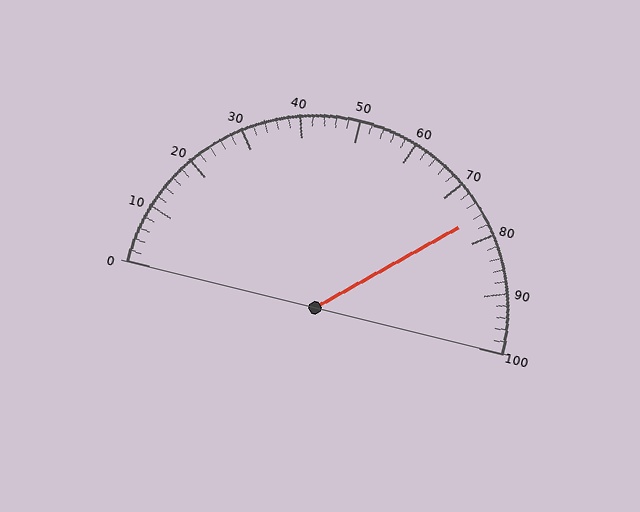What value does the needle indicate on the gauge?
The needle indicates approximately 76.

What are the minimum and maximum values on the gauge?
The gauge ranges from 0 to 100.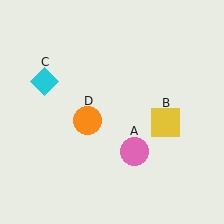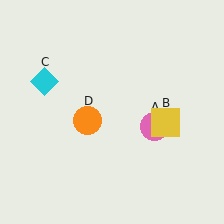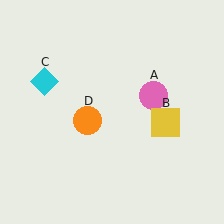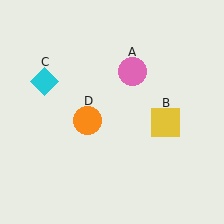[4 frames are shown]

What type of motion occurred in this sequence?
The pink circle (object A) rotated counterclockwise around the center of the scene.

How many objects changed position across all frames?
1 object changed position: pink circle (object A).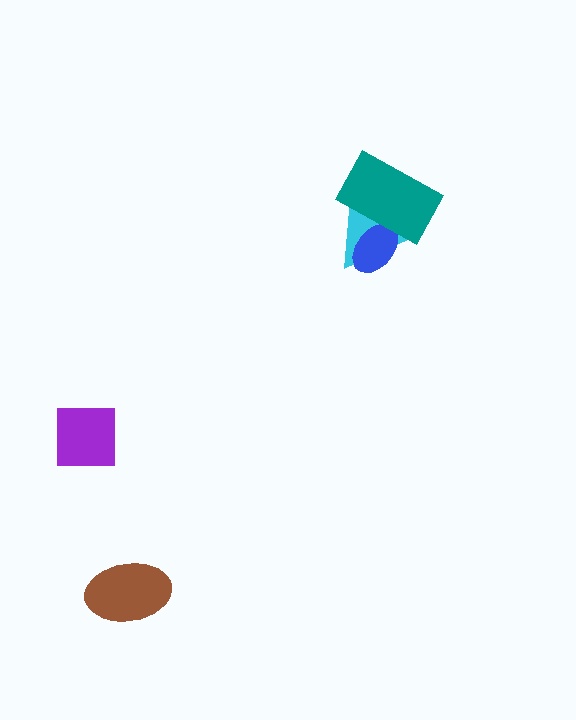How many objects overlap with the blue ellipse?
2 objects overlap with the blue ellipse.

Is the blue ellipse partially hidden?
Yes, it is partially covered by another shape.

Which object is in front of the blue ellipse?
The teal rectangle is in front of the blue ellipse.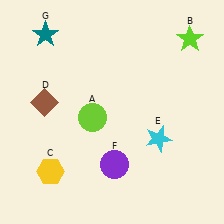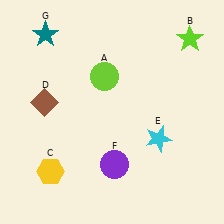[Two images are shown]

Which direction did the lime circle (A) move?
The lime circle (A) moved up.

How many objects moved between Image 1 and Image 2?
1 object moved between the two images.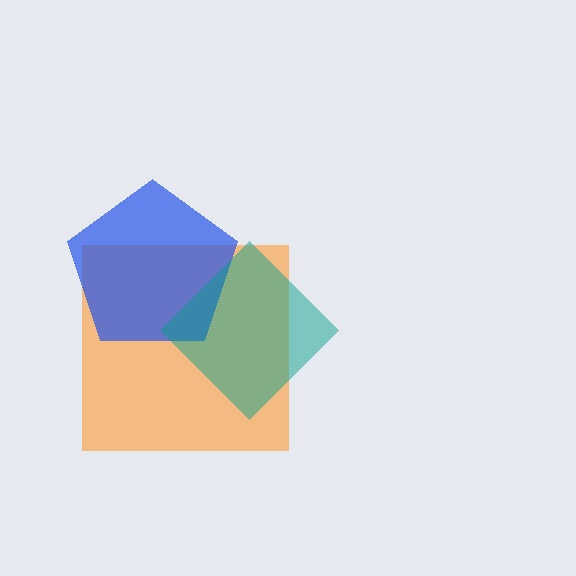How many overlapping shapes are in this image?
There are 3 overlapping shapes in the image.